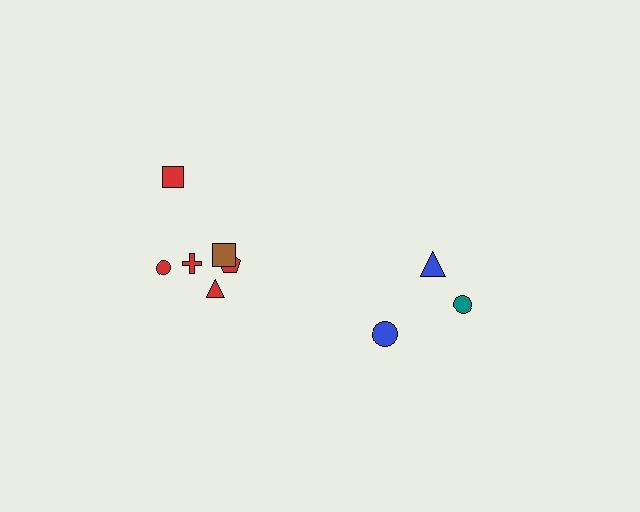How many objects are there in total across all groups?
There are 9 objects.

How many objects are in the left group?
There are 6 objects.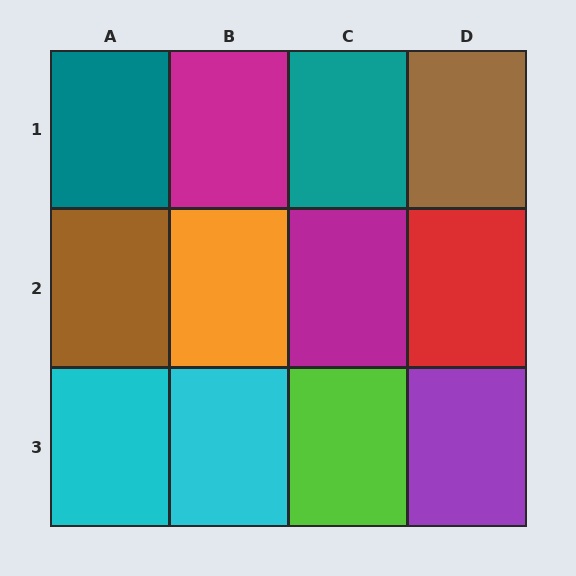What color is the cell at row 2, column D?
Red.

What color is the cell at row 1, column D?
Brown.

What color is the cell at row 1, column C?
Teal.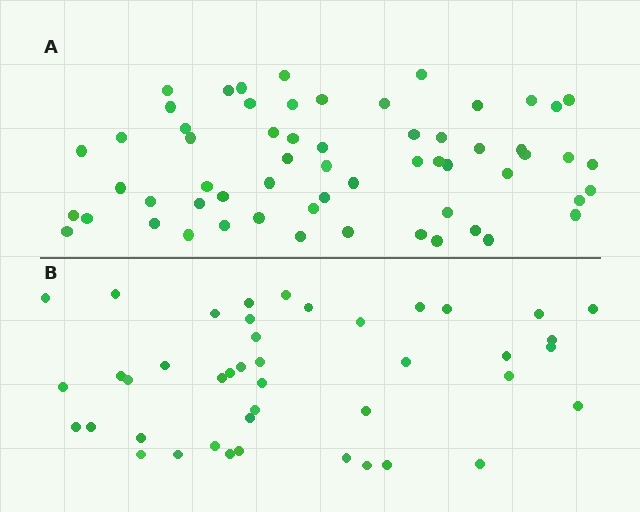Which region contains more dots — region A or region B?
Region A (the top region) has more dots.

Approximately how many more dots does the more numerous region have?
Region A has approximately 15 more dots than region B.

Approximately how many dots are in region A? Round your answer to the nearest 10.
About 60 dots.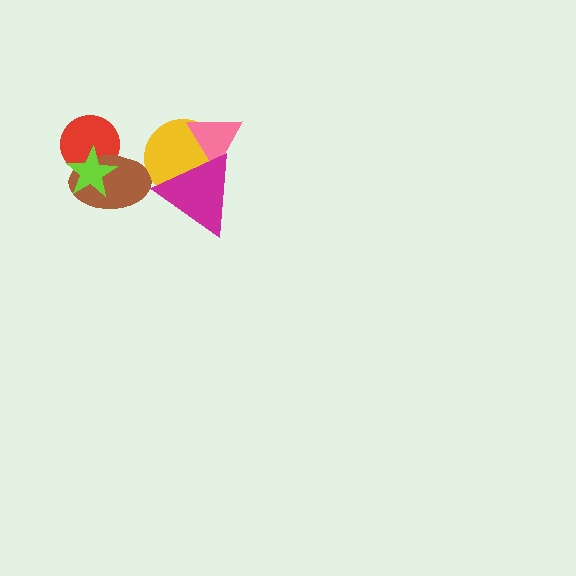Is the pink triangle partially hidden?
Yes, it is partially covered by another shape.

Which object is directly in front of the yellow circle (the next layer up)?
The pink triangle is directly in front of the yellow circle.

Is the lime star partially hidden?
No, no other shape covers it.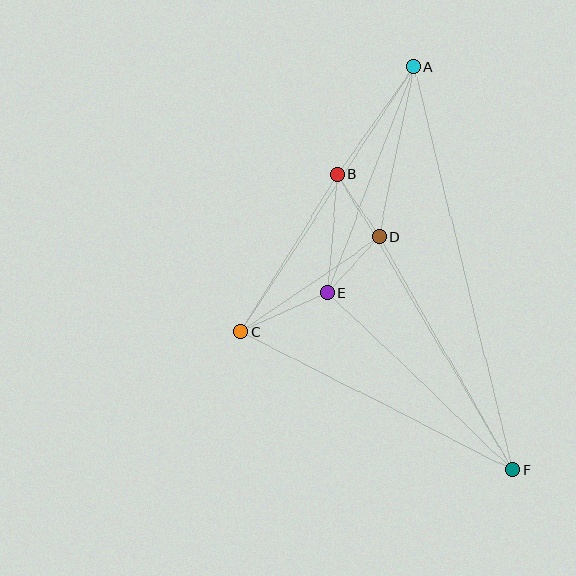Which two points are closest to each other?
Points D and E are closest to each other.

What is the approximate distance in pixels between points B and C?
The distance between B and C is approximately 185 pixels.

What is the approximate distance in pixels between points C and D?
The distance between C and D is approximately 167 pixels.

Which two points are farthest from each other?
Points A and F are farthest from each other.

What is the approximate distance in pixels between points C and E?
The distance between C and E is approximately 95 pixels.